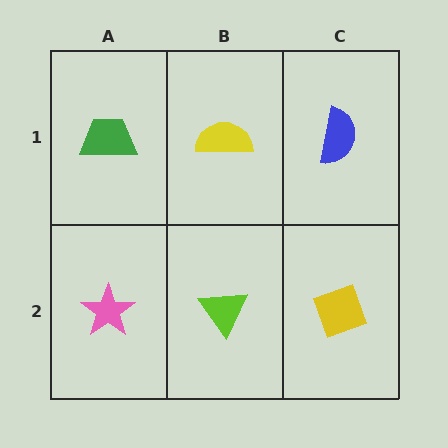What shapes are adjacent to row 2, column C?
A blue semicircle (row 1, column C), a lime triangle (row 2, column B).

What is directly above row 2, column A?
A green trapezoid.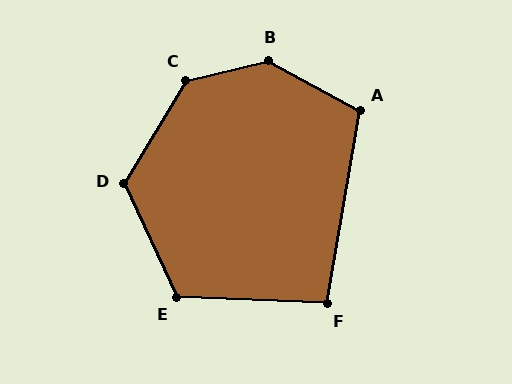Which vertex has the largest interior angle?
B, at approximately 138 degrees.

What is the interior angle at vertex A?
Approximately 109 degrees (obtuse).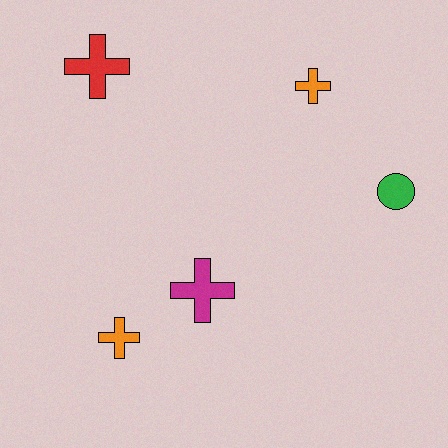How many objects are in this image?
There are 5 objects.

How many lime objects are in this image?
There are no lime objects.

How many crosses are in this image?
There are 4 crosses.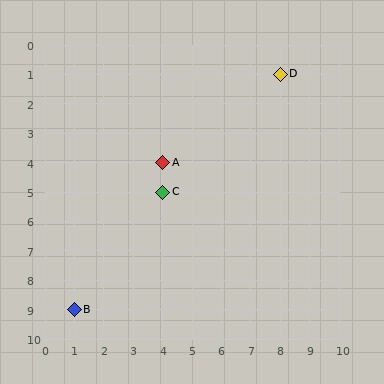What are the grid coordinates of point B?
Point B is at grid coordinates (1, 9).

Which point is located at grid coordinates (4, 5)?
Point C is at (4, 5).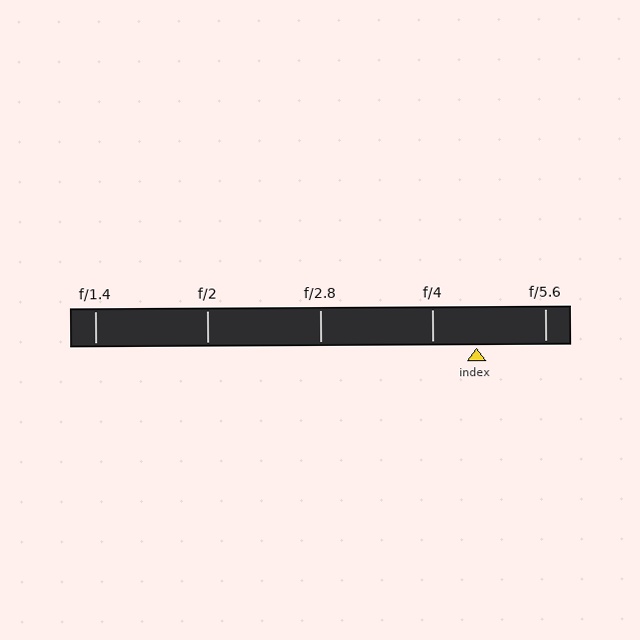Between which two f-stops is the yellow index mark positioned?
The index mark is between f/4 and f/5.6.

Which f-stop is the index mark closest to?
The index mark is closest to f/4.